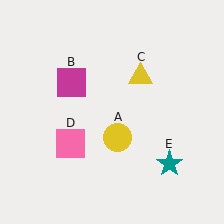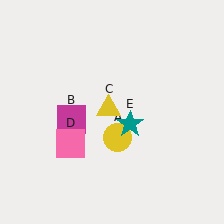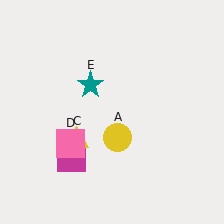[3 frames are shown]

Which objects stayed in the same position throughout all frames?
Yellow circle (object A) and pink square (object D) remained stationary.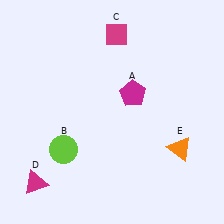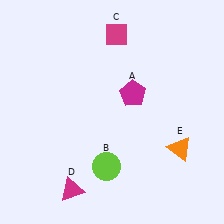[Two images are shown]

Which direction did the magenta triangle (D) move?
The magenta triangle (D) moved right.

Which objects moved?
The objects that moved are: the lime circle (B), the magenta triangle (D).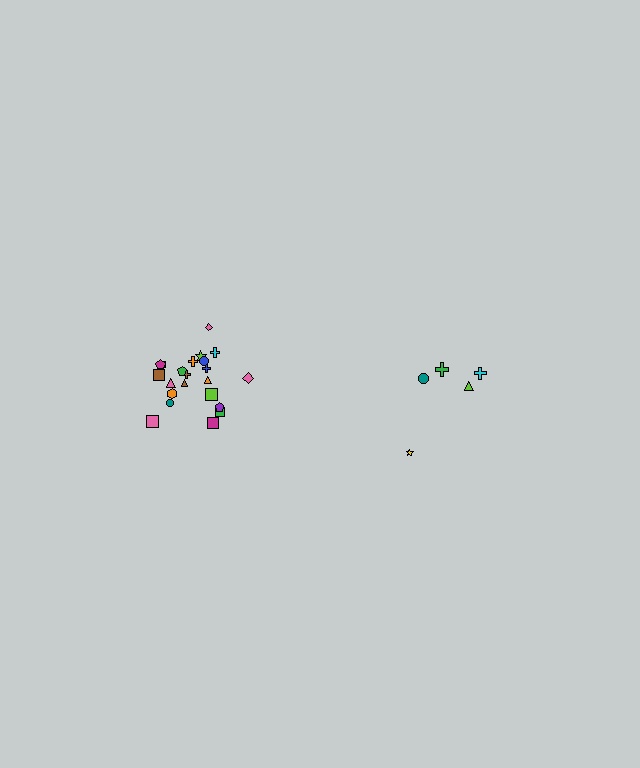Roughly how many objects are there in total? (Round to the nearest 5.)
Roughly 25 objects in total.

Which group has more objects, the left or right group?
The left group.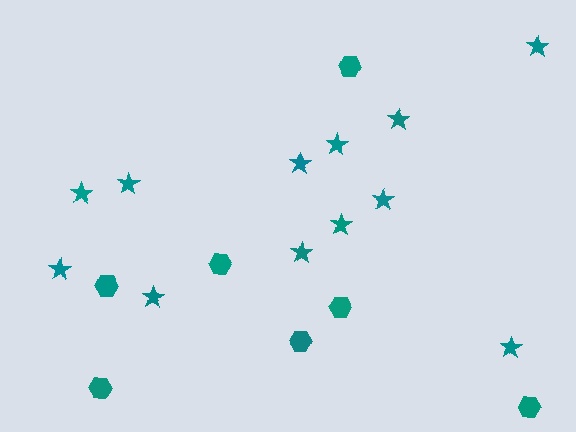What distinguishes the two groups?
There are 2 groups: one group of stars (12) and one group of hexagons (7).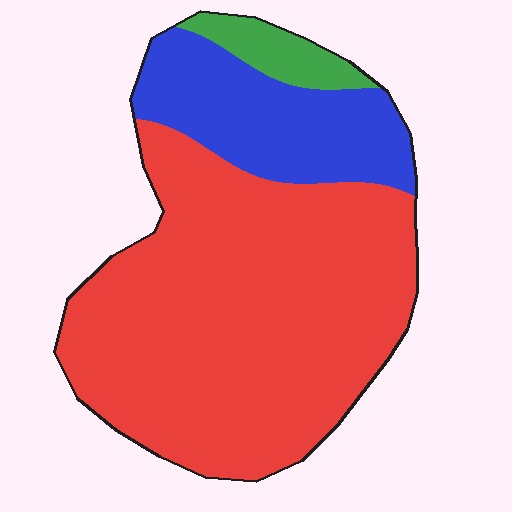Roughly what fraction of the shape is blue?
Blue covers 22% of the shape.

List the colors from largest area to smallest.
From largest to smallest: red, blue, green.